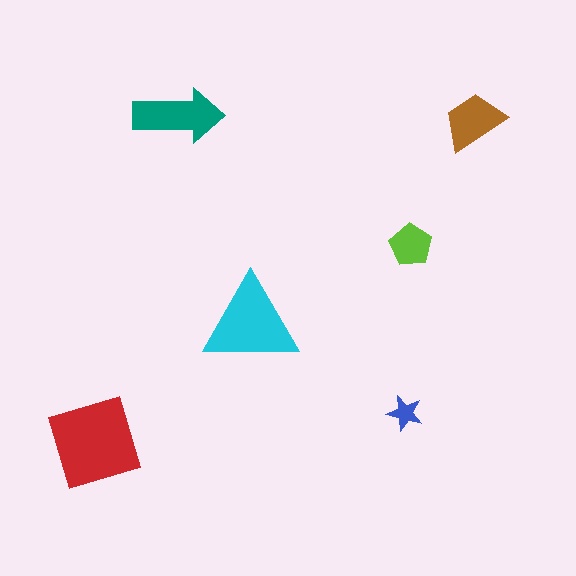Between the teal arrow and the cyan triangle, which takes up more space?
The cyan triangle.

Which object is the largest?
The red square.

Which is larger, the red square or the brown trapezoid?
The red square.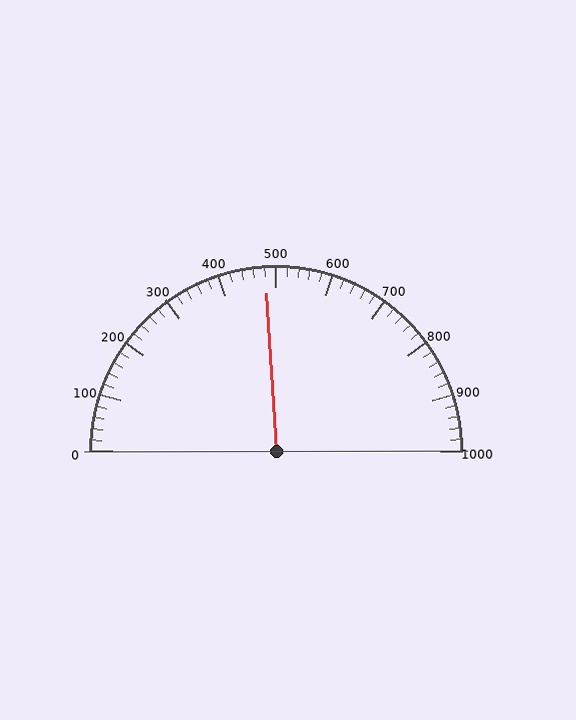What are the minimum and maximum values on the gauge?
The gauge ranges from 0 to 1000.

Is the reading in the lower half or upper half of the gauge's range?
The reading is in the lower half of the range (0 to 1000).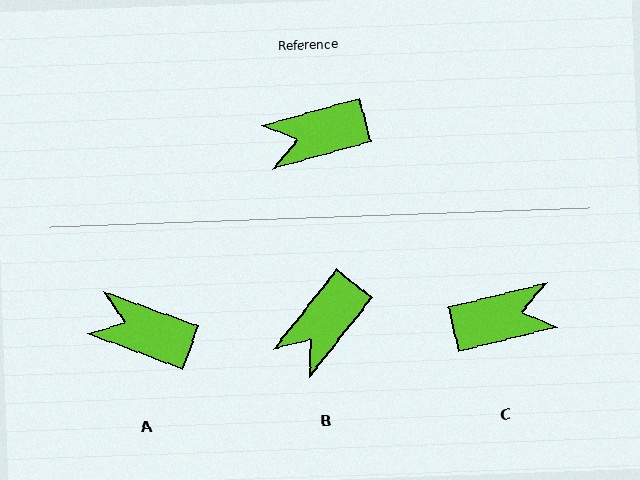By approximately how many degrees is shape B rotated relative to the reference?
Approximately 36 degrees counter-clockwise.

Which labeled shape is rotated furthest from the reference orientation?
C, about 179 degrees away.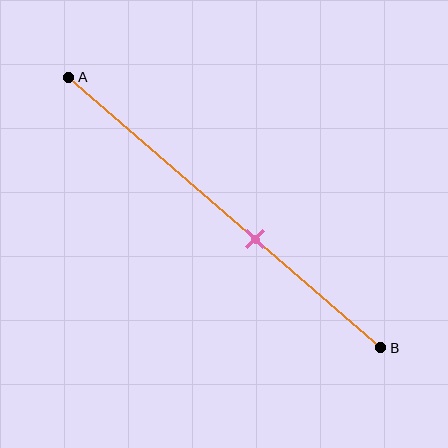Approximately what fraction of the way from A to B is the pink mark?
The pink mark is approximately 60% of the way from A to B.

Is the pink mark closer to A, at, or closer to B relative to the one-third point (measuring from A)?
The pink mark is closer to point B than the one-third point of segment AB.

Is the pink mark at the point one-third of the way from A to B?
No, the mark is at about 60% from A, not at the 33% one-third point.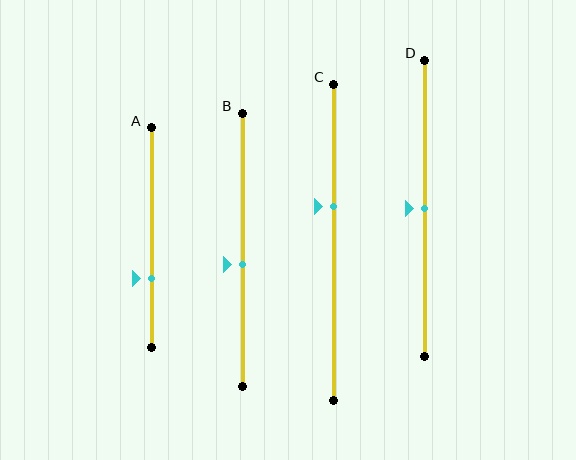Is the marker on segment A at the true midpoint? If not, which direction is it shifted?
No, the marker on segment A is shifted downward by about 19% of the segment length.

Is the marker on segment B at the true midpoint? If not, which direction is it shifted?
No, the marker on segment B is shifted downward by about 5% of the segment length.